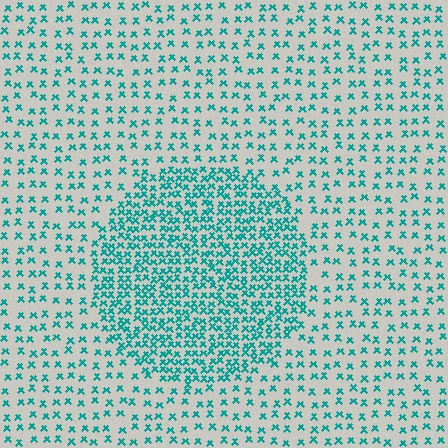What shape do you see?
I see a circle.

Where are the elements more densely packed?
The elements are more densely packed inside the circle boundary.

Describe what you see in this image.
The image contains small teal elements arranged at two different densities. A circle-shaped region is visible where the elements are more densely packed than the surrounding area.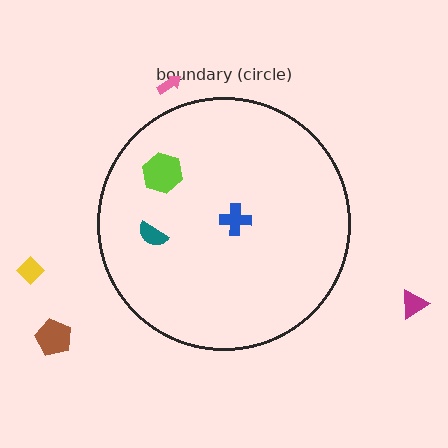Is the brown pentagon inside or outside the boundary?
Outside.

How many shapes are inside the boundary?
3 inside, 4 outside.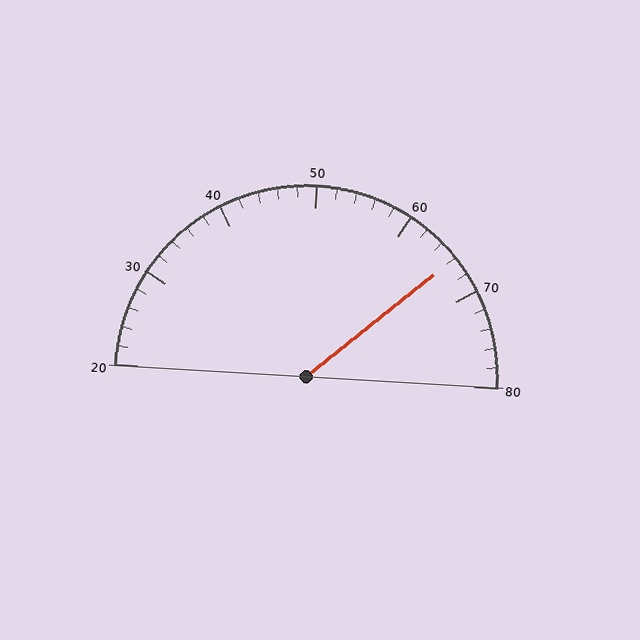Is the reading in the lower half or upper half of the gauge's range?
The reading is in the upper half of the range (20 to 80).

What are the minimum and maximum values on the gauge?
The gauge ranges from 20 to 80.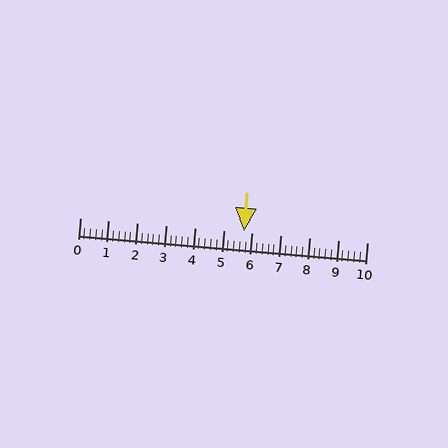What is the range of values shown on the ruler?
The ruler shows values from 0 to 10.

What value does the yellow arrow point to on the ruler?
The yellow arrow points to approximately 5.7.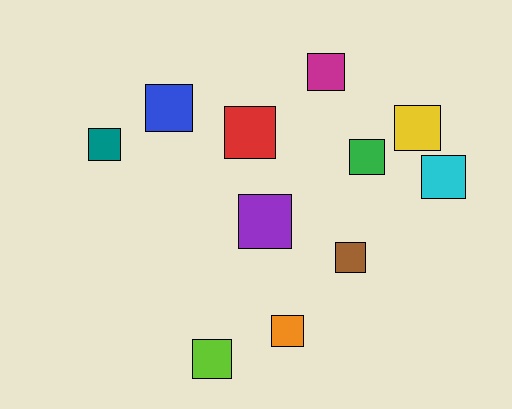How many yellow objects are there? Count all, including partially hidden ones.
There is 1 yellow object.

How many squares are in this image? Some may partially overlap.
There are 11 squares.